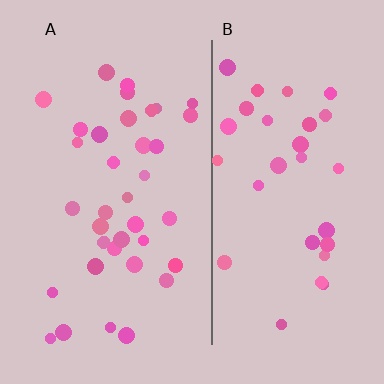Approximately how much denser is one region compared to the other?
Approximately 1.2× — region A over region B.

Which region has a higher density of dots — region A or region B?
A (the left).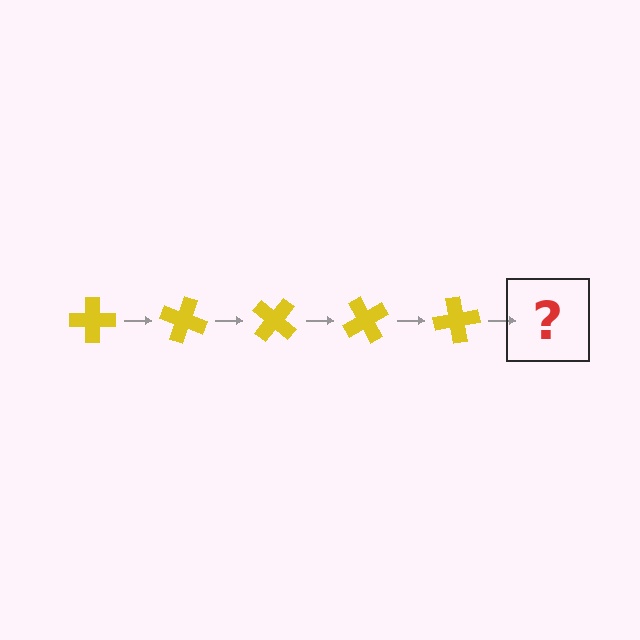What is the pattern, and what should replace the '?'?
The pattern is that the cross rotates 20 degrees each step. The '?' should be a yellow cross rotated 100 degrees.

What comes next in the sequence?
The next element should be a yellow cross rotated 100 degrees.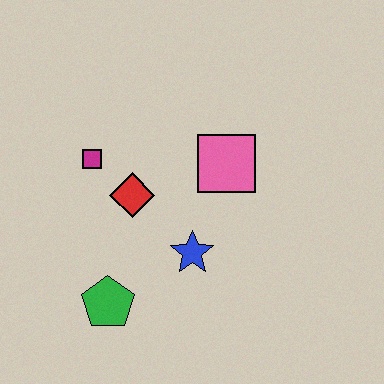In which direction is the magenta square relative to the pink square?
The magenta square is to the left of the pink square.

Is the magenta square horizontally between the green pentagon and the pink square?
No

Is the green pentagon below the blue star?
Yes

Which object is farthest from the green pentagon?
The pink square is farthest from the green pentagon.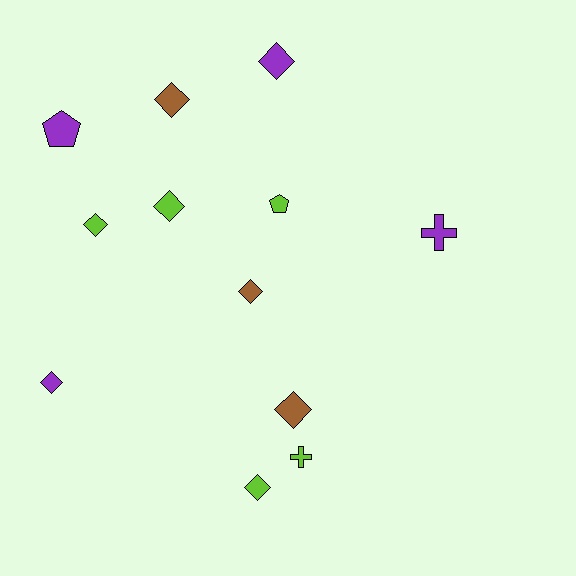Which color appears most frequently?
Lime, with 5 objects.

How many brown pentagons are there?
There are no brown pentagons.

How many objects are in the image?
There are 12 objects.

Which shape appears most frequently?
Diamond, with 8 objects.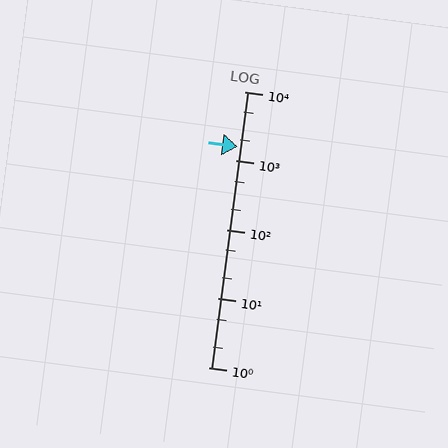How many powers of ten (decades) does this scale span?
The scale spans 4 decades, from 1 to 10000.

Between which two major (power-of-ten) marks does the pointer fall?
The pointer is between 1000 and 10000.